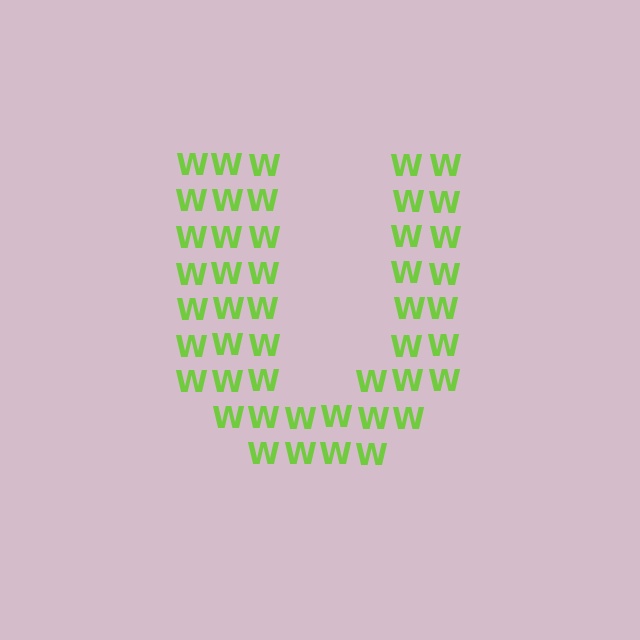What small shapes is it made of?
It is made of small letter W's.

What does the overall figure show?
The overall figure shows the letter U.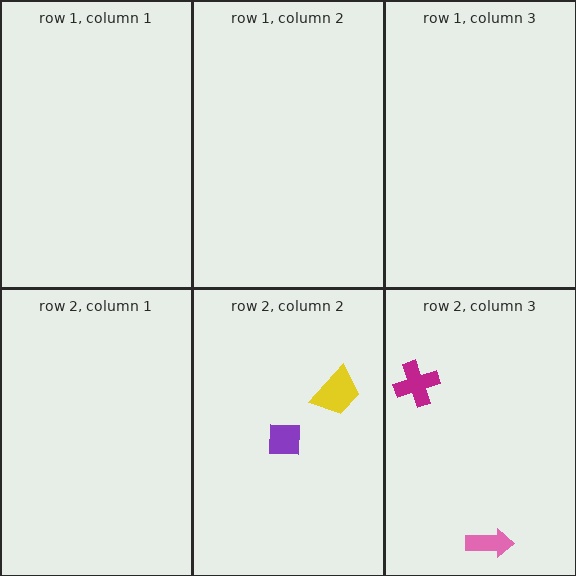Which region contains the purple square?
The row 2, column 2 region.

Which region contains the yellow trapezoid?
The row 2, column 2 region.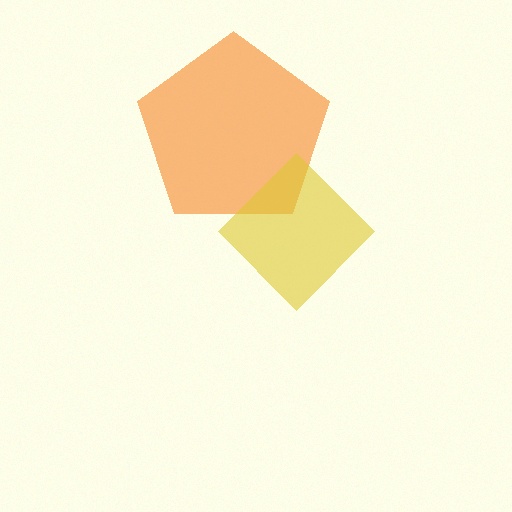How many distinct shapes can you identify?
There are 2 distinct shapes: an orange pentagon, a yellow diamond.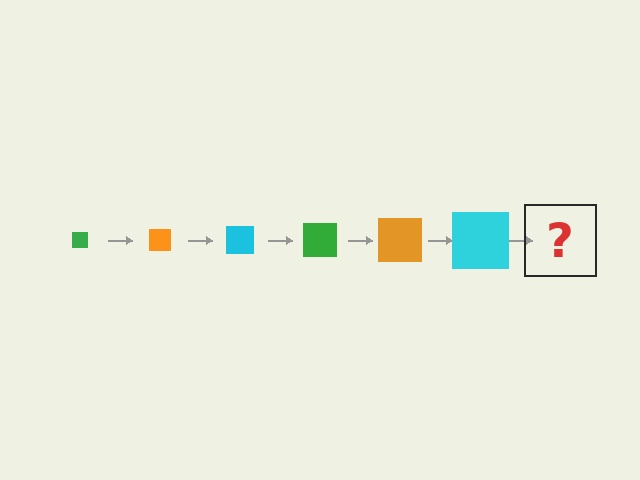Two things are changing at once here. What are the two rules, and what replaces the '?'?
The two rules are that the square grows larger each step and the color cycles through green, orange, and cyan. The '?' should be a green square, larger than the previous one.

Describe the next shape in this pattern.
It should be a green square, larger than the previous one.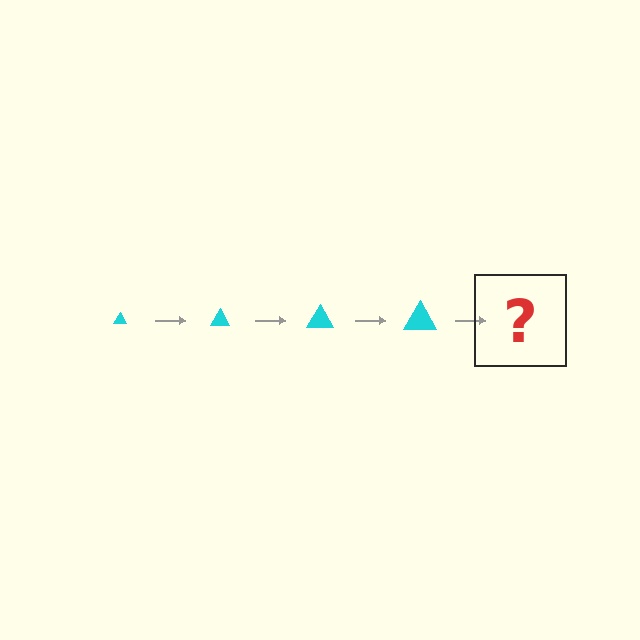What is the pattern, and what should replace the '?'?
The pattern is that the triangle gets progressively larger each step. The '?' should be a cyan triangle, larger than the previous one.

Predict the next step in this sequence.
The next step is a cyan triangle, larger than the previous one.